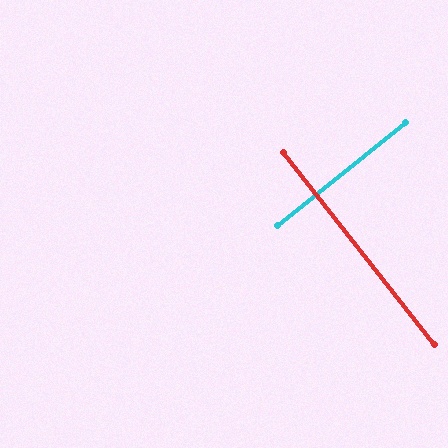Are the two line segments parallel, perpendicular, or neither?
Perpendicular — they meet at approximately 89°.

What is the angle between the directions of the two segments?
Approximately 89 degrees.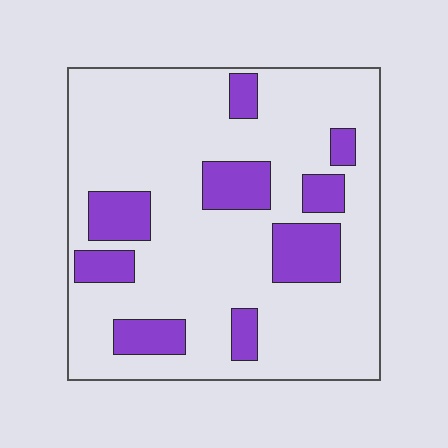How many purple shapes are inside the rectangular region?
9.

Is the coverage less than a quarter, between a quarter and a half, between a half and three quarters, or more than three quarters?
Less than a quarter.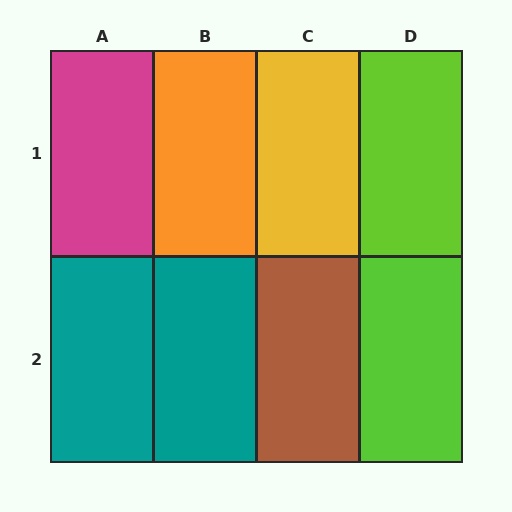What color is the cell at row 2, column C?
Brown.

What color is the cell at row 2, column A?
Teal.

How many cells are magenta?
1 cell is magenta.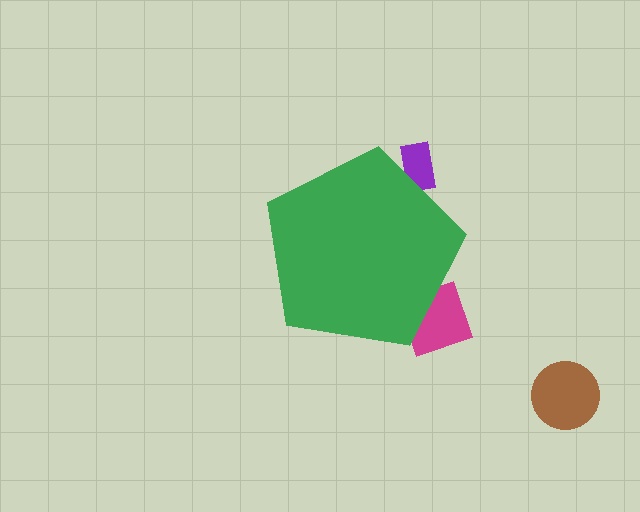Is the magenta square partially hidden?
Yes, the magenta square is partially hidden behind the green pentagon.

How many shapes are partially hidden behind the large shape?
2 shapes are partially hidden.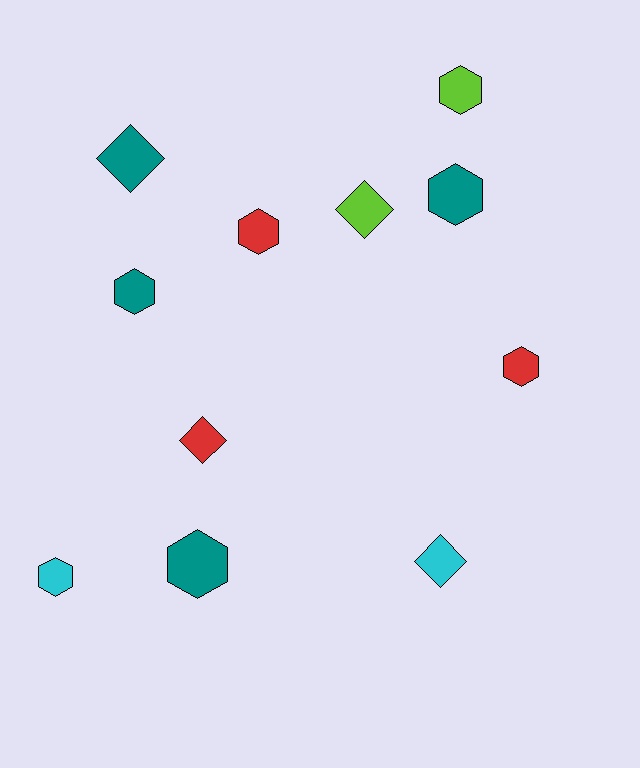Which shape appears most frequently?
Hexagon, with 7 objects.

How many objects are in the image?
There are 11 objects.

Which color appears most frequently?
Teal, with 4 objects.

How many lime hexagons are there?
There is 1 lime hexagon.